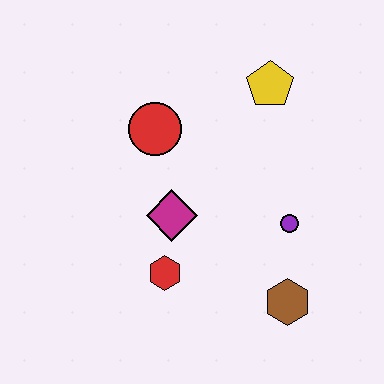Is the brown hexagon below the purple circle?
Yes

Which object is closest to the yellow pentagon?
The red circle is closest to the yellow pentagon.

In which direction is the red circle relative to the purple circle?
The red circle is to the left of the purple circle.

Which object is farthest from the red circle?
The brown hexagon is farthest from the red circle.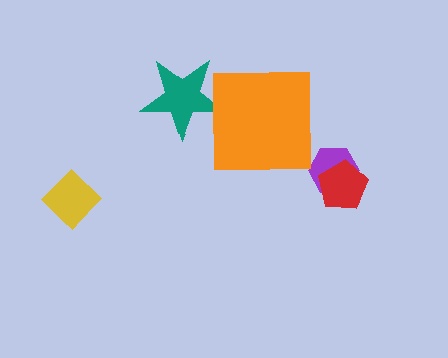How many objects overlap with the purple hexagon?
1 object overlaps with the purple hexagon.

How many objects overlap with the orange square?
1 object overlaps with the orange square.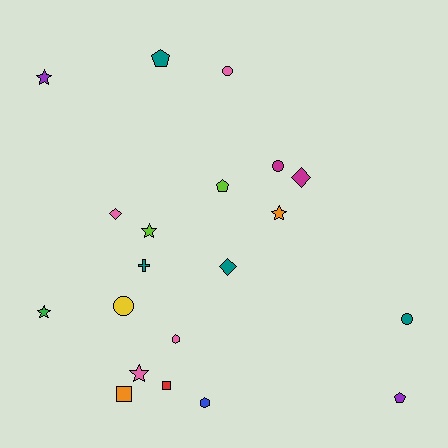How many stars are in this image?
There are 5 stars.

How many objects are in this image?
There are 20 objects.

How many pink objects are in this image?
There are 4 pink objects.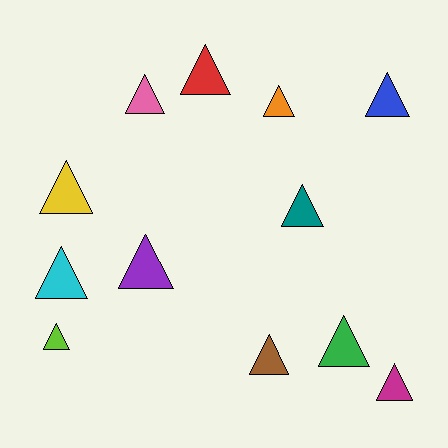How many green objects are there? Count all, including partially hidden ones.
There is 1 green object.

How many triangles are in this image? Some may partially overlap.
There are 12 triangles.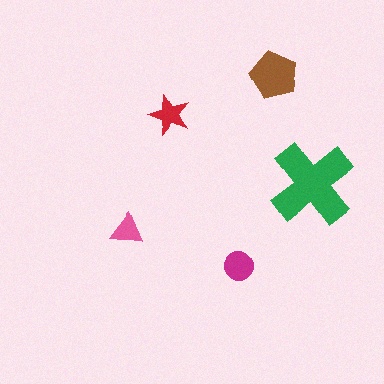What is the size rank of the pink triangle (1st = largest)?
5th.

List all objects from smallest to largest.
The pink triangle, the red star, the magenta circle, the brown pentagon, the green cross.